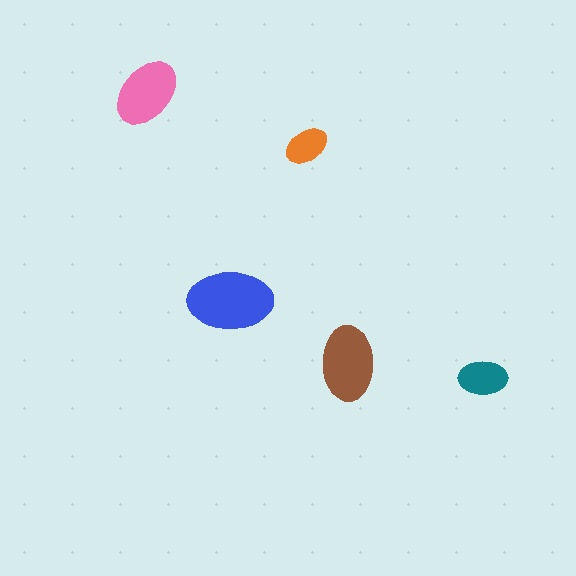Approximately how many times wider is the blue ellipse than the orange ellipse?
About 2 times wider.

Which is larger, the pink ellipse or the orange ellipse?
The pink one.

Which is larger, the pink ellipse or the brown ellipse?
The brown one.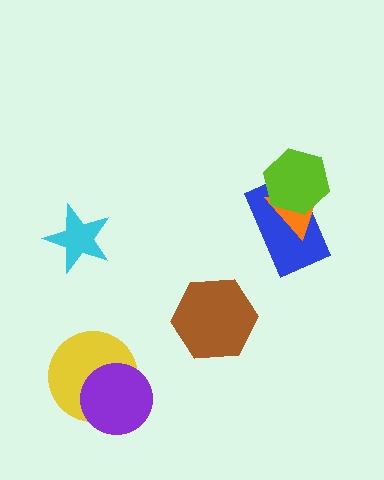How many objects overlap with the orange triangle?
2 objects overlap with the orange triangle.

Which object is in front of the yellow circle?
The purple circle is in front of the yellow circle.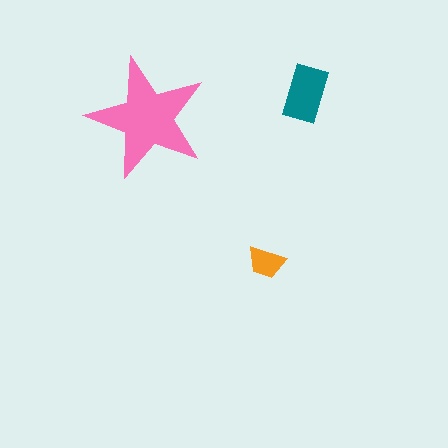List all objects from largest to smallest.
The pink star, the teal rectangle, the orange trapezoid.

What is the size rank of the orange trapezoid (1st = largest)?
3rd.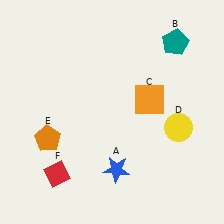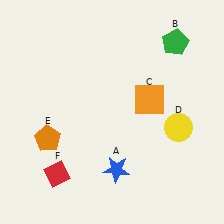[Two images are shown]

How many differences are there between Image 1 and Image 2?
There is 1 difference between the two images.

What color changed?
The pentagon (B) changed from teal in Image 1 to green in Image 2.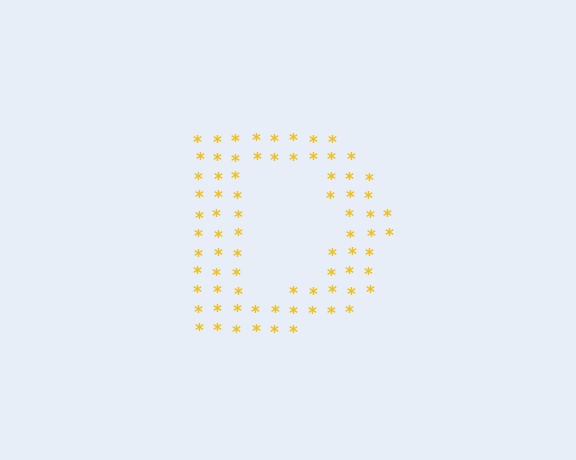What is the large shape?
The large shape is the letter D.